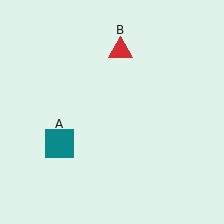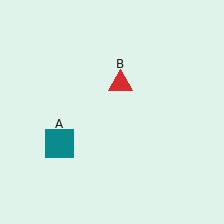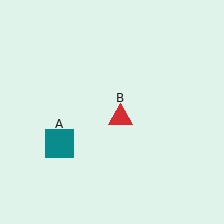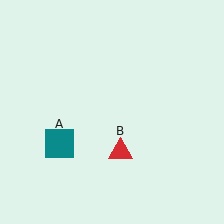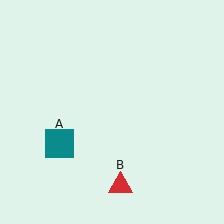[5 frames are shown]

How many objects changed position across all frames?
1 object changed position: red triangle (object B).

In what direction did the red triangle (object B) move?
The red triangle (object B) moved down.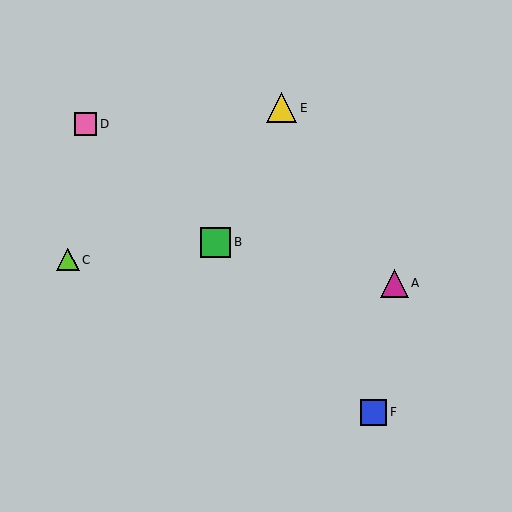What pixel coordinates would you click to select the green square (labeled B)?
Click at (216, 242) to select the green square B.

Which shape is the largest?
The green square (labeled B) is the largest.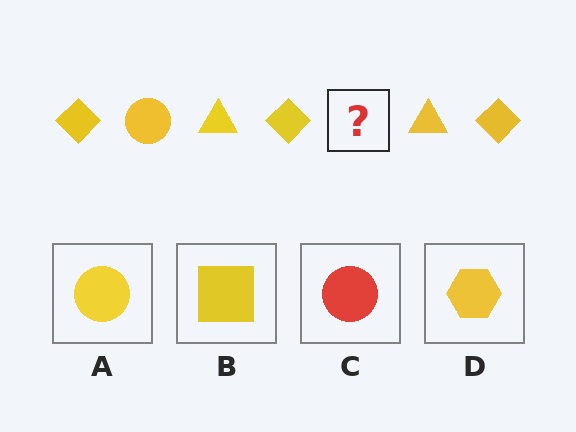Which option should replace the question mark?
Option A.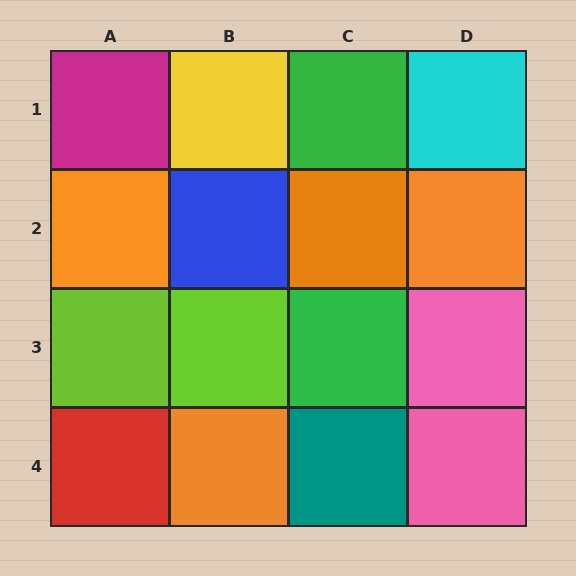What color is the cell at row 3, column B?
Lime.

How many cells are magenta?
1 cell is magenta.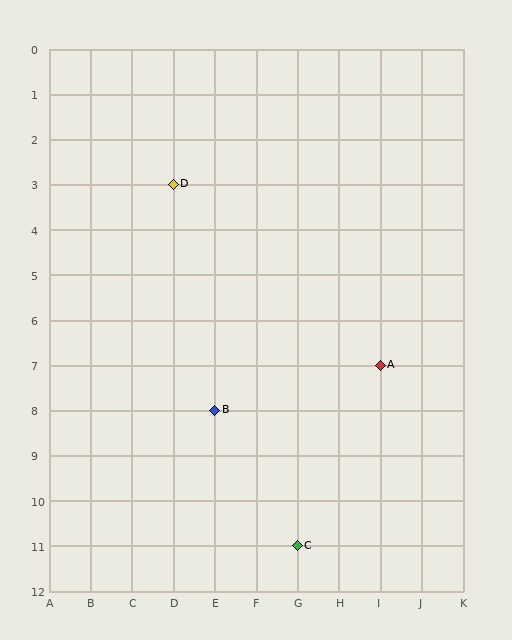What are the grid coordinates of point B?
Point B is at grid coordinates (E, 8).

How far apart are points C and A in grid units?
Points C and A are 2 columns and 4 rows apart (about 4.5 grid units diagonally).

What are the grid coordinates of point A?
Point A is at grid coordinates (I, 7).